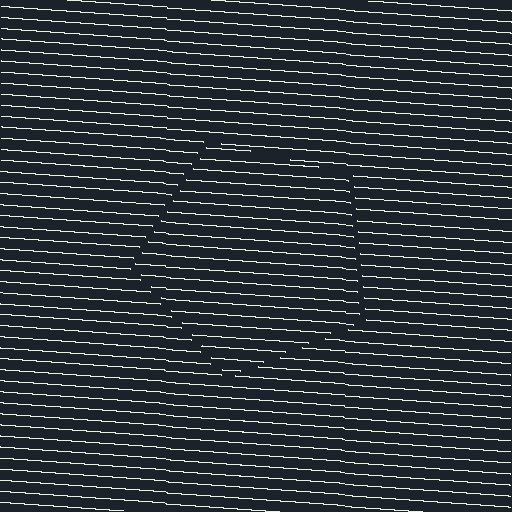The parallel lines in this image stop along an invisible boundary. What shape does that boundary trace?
An illusory pentagon. The interior of the shape contains the same grating, shifted by half a period — the contour is defined by the phase discontinuity where line-ends from the inner and outer gratings abut.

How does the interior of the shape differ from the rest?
The interior of the shape contains the same grating, shifted by half a period — the contour is defined by the phase discontinuity where line-ends from the inner and outer gratings abut.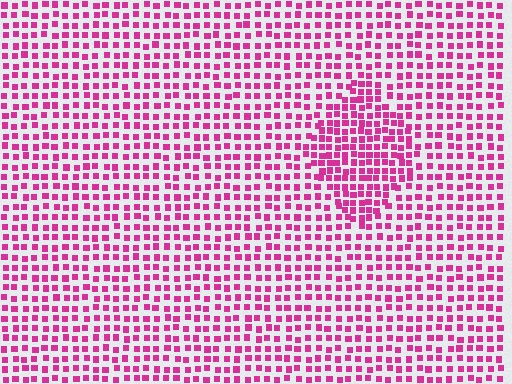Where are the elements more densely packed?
The elements are more densely packed inside the diamond boundary.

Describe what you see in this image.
The image contains small magenta elements arranged at two different densities. A diamond-shaped region is visible where the elements are more densely packed than the surrounding area.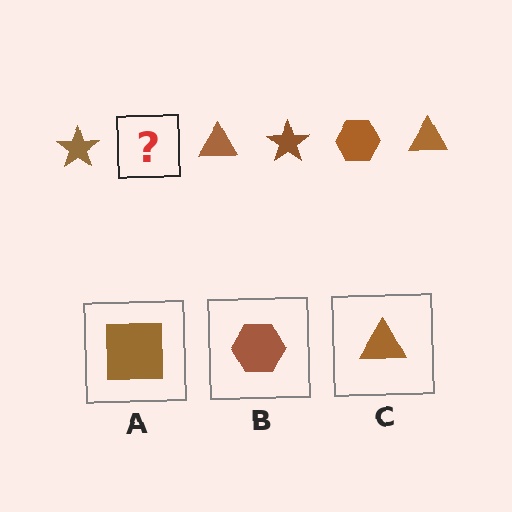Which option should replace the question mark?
Option B.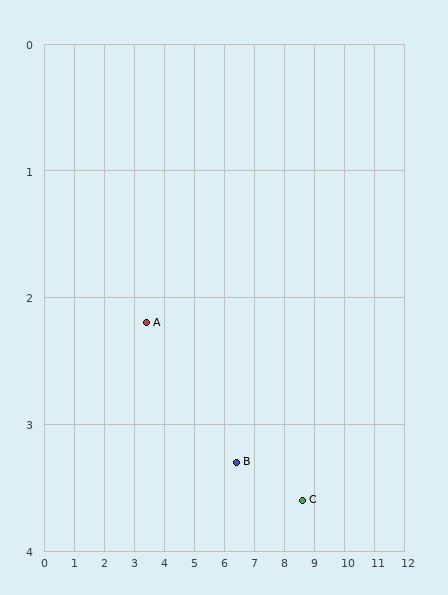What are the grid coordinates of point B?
Point B is at approximately (6.4, 3.3).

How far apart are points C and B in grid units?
Points C and B are about 2.2 grid units apart.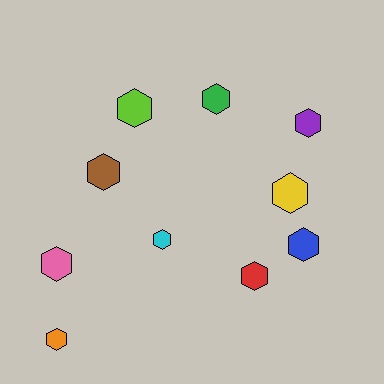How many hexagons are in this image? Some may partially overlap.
There are 10 hexagons.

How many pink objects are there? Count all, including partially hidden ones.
There is 1 pink object.